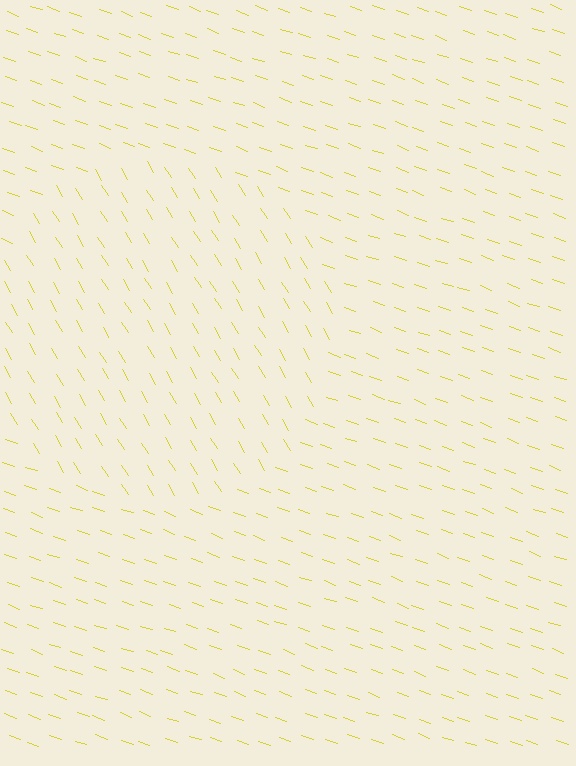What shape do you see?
I see a circle.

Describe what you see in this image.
The image is filled with small yellow line segments. A circle region in the image has lines oriented differently from the surrounding lines, creating a visible texture boundary.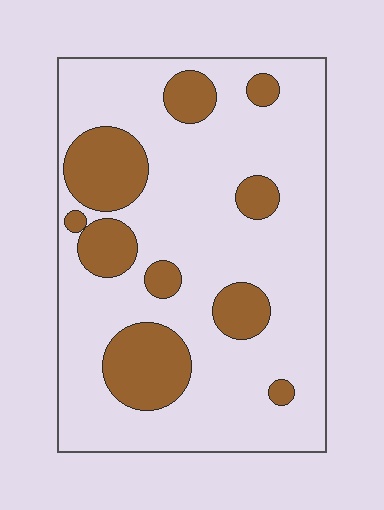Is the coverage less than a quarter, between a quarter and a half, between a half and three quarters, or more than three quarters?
Less than a quarter.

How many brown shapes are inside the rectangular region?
10.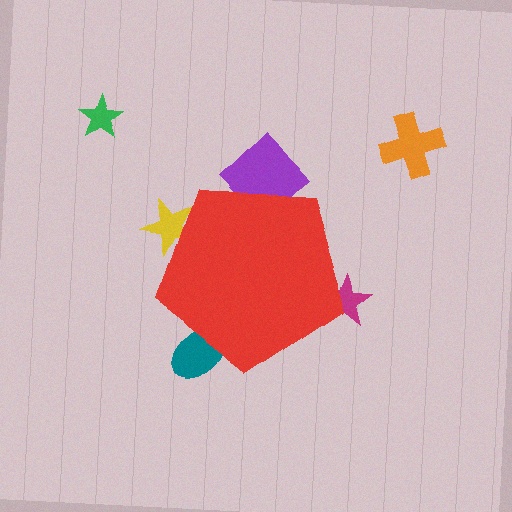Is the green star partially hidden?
No, the green star is fully visible.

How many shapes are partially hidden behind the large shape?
4 shapes are partially hidden.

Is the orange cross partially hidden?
No, the orange cross is fully visible.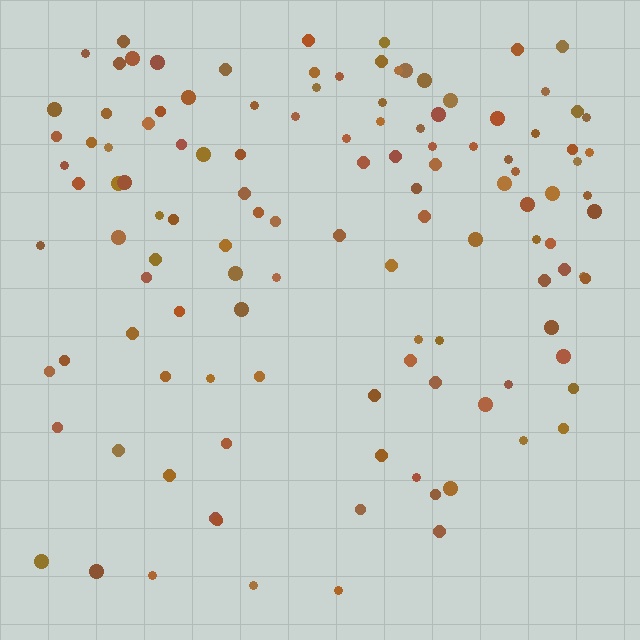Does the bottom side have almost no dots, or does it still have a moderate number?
Still a moderate number, just noticeably fewer than the top.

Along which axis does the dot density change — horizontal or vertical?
Vertical.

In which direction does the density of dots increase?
From bottom to top, with the top side densest.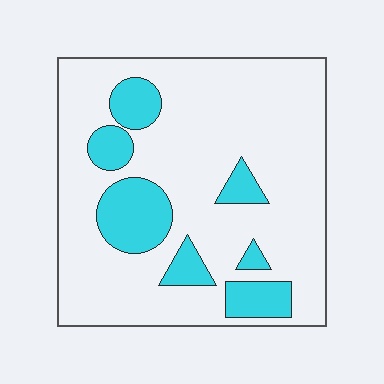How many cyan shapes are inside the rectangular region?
7.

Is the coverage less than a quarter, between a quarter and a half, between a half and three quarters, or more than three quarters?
Less than a quarter.